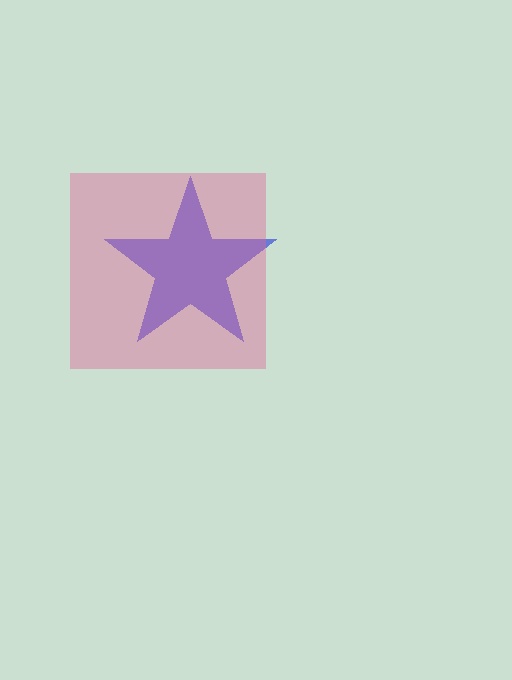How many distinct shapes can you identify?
There are 2 distinct shapes: a blue star, a pink square.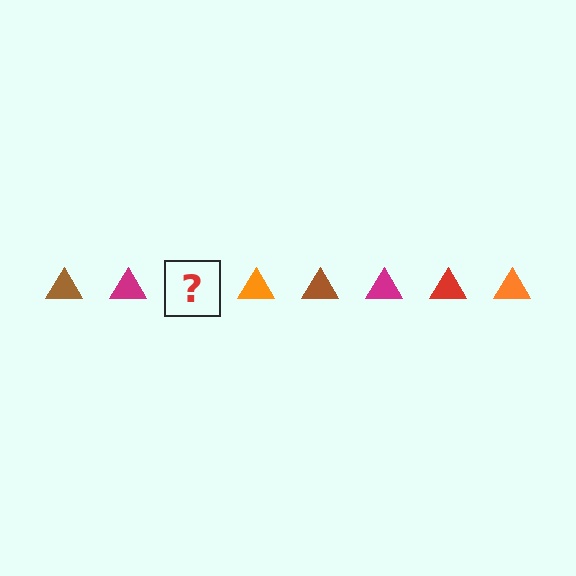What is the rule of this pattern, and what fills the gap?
The rule is that the pattern cycles through brown, magenta, red, orange triangles. The gap should be filled with a red triangle.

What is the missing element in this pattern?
The missing element is a red triangle.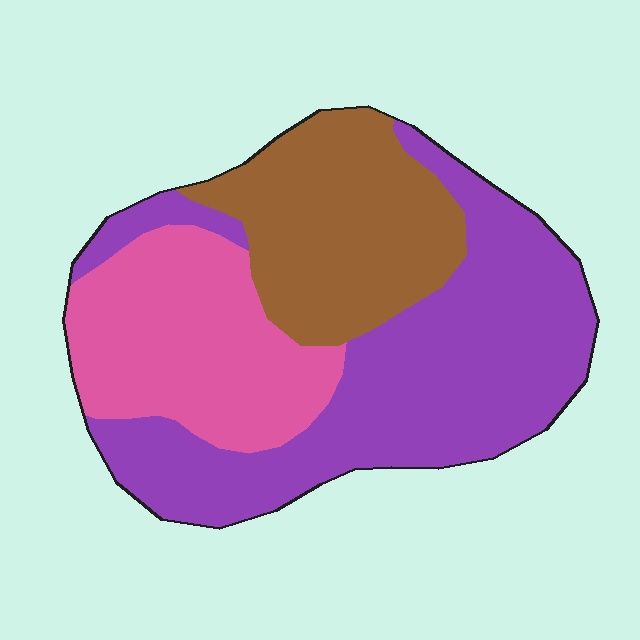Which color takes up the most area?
Purple, at roughly 45%.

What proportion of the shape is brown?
Brown takes up about one quarter (1/4) of the shape.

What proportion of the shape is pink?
Pink takes up between a quarter and a half of the shape.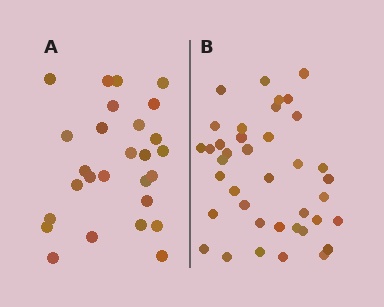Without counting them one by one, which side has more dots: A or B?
Region B (the right region) has more dots.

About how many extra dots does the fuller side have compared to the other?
Region B has roughly 12 or so more dots than region A.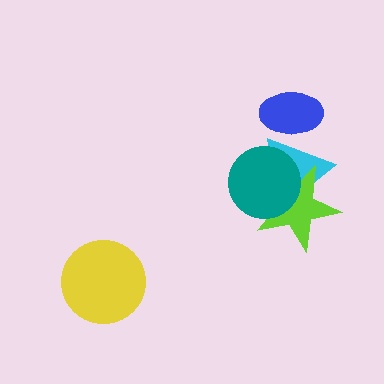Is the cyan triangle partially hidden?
Yes, it is partially covered by another shape.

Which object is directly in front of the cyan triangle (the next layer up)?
The lime star is directly in front of the cyan triangle.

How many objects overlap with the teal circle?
2 objects overlap with the teal circle.